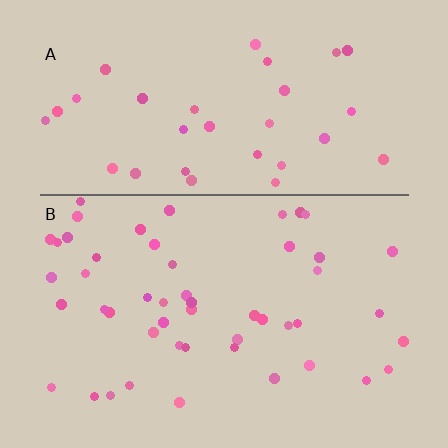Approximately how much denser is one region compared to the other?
Approximately 1.4× — region B over region A.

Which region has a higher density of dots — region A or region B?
B (the bottom).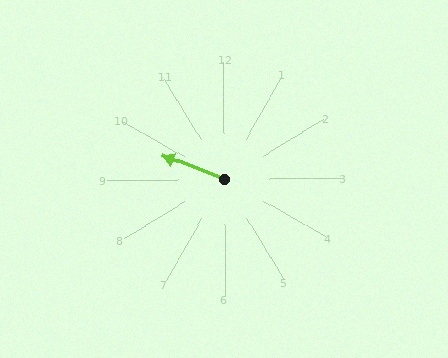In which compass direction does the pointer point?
West.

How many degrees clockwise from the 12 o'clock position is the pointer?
Approximately 291 degrees.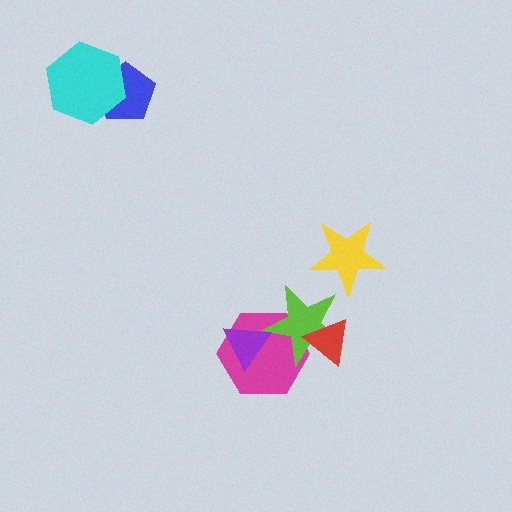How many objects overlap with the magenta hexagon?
2 objects overlap with the magenta hexagon.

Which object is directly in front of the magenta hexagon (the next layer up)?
The lime star is directly in front of the magenta hexagon.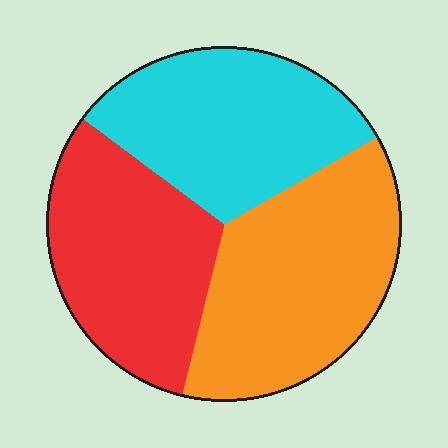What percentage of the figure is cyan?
Cyan takes up about one third (1/3) of the figure.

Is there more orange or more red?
Orange.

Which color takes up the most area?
Orange, at roughly 35%.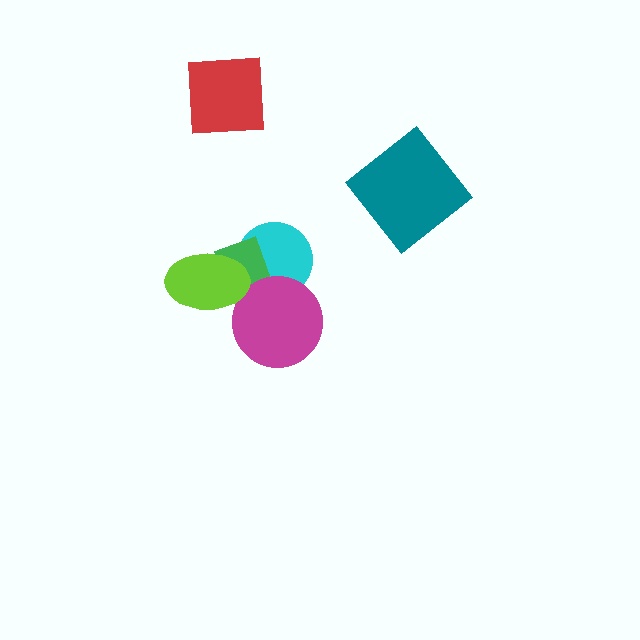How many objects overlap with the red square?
0 objects overlap with the red square.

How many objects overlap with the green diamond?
3 objects overlap with the green diamond.